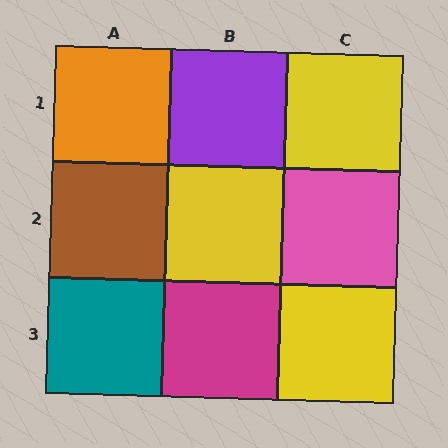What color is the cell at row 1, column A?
Orange.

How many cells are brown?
1 cell is brown.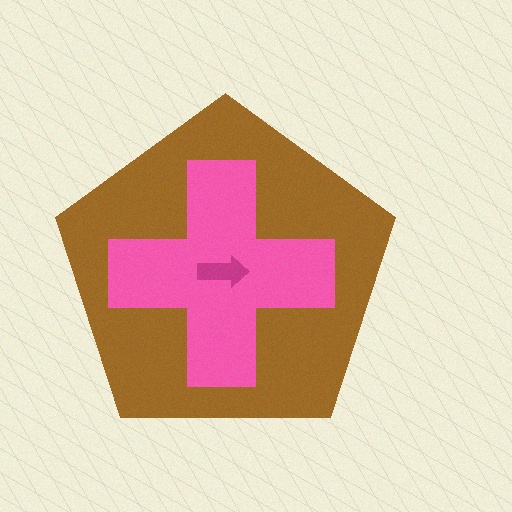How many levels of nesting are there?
3.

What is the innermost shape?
The magenta arrow.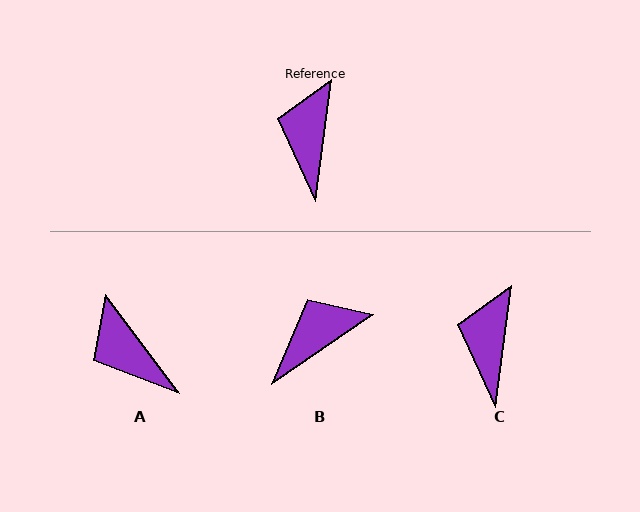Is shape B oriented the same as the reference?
No, it is off by about 48 degrees.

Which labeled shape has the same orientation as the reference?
C.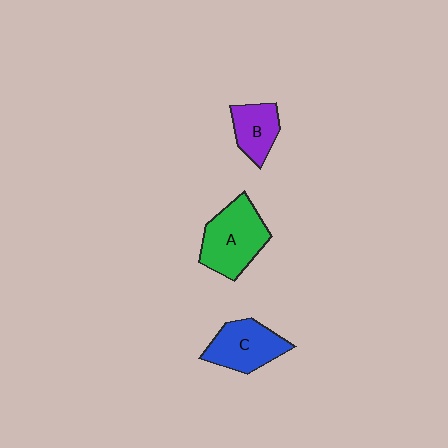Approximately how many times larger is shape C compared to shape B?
Approximately 1.4 times.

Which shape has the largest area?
Shape A (green).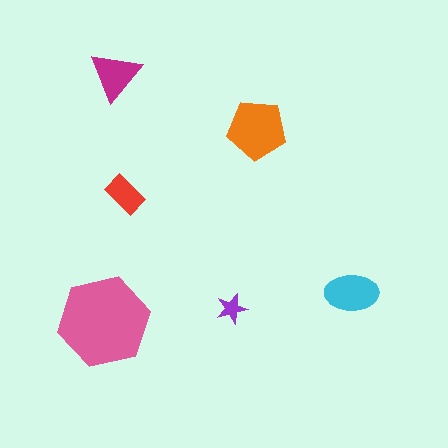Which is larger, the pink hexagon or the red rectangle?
The pink hexagon.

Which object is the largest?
The pink hexagon.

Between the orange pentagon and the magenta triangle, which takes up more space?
The orange pentagon.